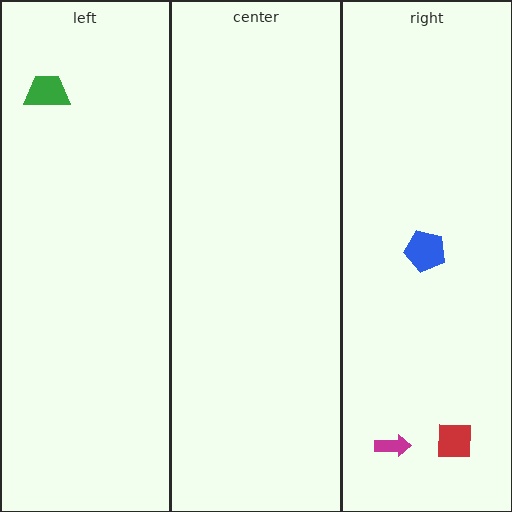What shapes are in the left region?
The green trapezoid.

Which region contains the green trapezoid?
The left region.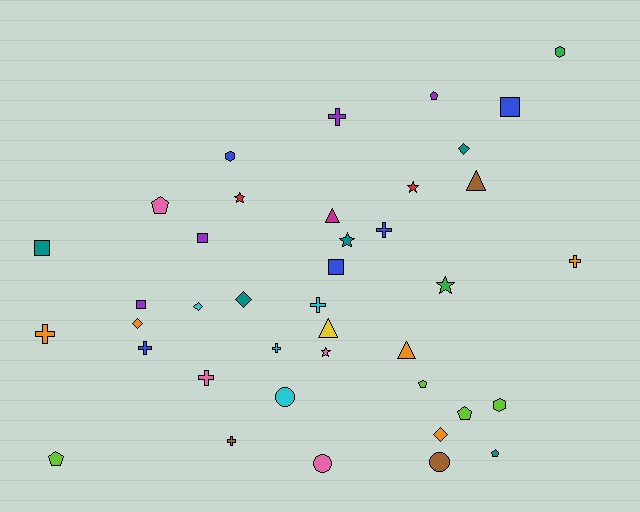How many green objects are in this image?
There are 2 green objects.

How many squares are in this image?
There are 5 squares.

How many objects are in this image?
There are 40 objects.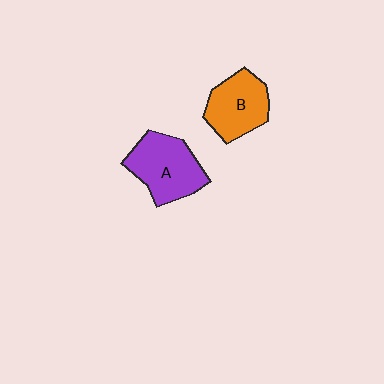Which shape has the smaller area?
Shape B (orange).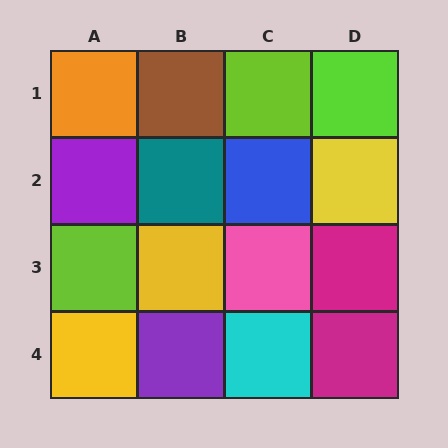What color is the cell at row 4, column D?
Magenta.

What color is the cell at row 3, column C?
Pink.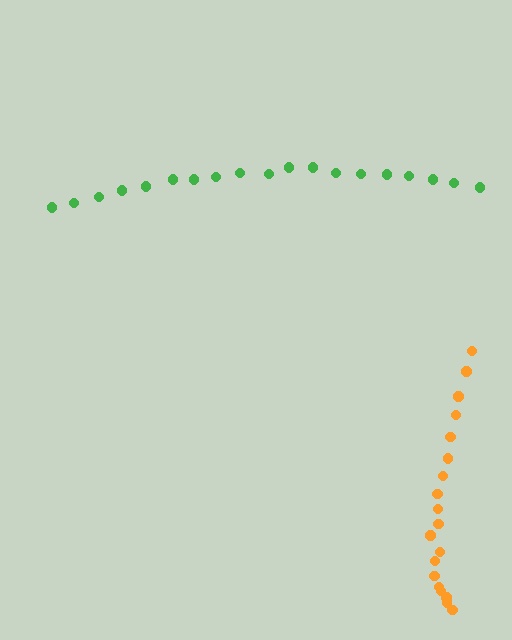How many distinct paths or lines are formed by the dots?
There are 2 distinct paths.